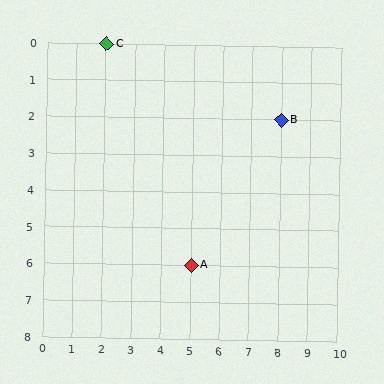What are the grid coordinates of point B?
Point B is at grid coordinates (8, 2).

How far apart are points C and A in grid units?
Points C and A are 3 columns and 6 rows apart (about 6.7 grid units diagonally).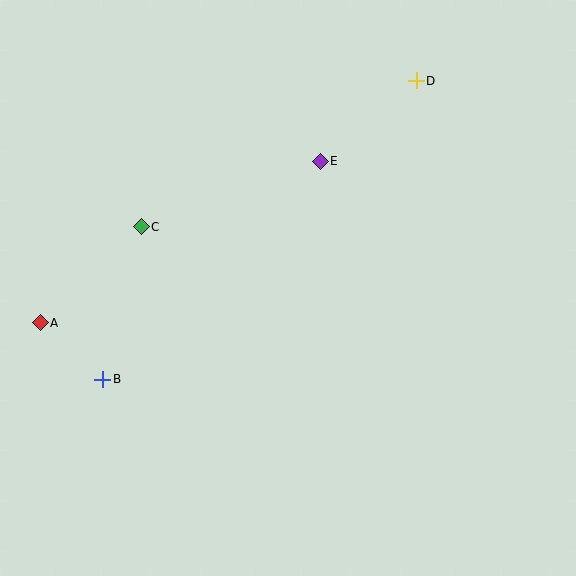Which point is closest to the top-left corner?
Point C is closest to the top-left corner.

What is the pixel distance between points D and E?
The distance between D and E is 125 pixels.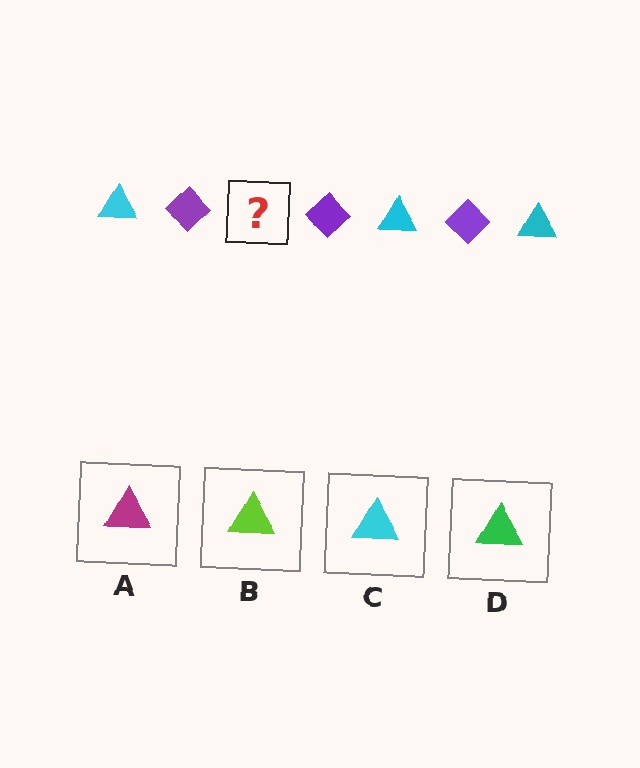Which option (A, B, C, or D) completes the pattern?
C.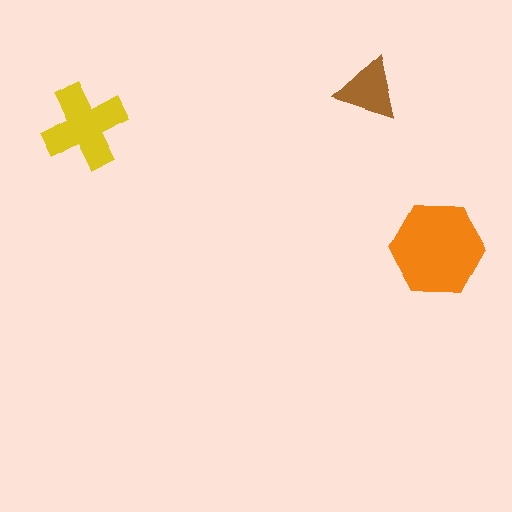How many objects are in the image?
There are 3 objects in the image.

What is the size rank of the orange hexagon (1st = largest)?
1st.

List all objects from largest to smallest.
The orange hexagon, the yellow cross, the brown triangle.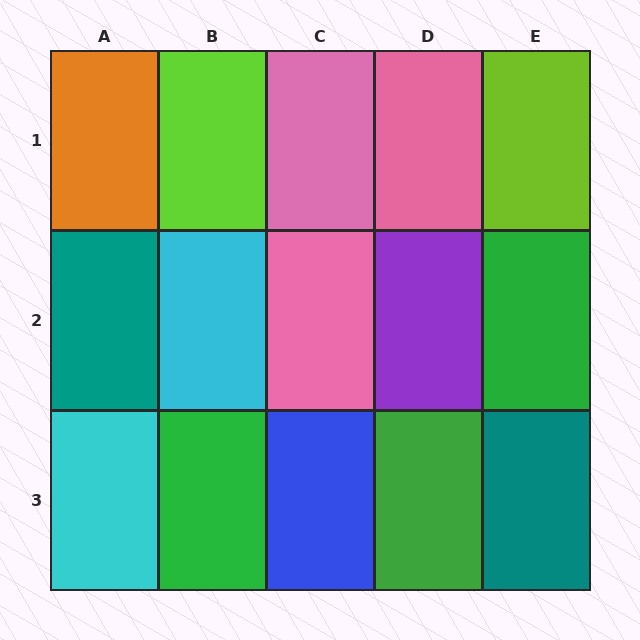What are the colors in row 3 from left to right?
Cyan, green, blue, green, teal.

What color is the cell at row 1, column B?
Lime.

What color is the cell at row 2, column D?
Purple.